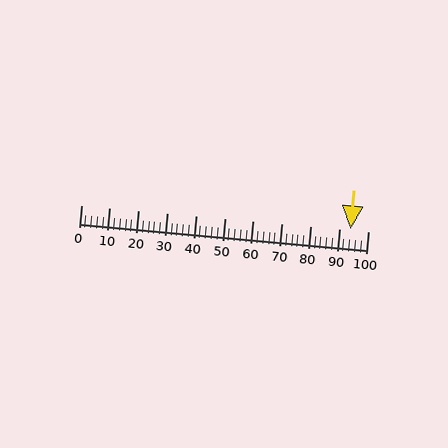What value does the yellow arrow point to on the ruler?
The yellow arrow points to approximately 94.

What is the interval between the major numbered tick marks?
The major tick marks are spaced 10 units apart.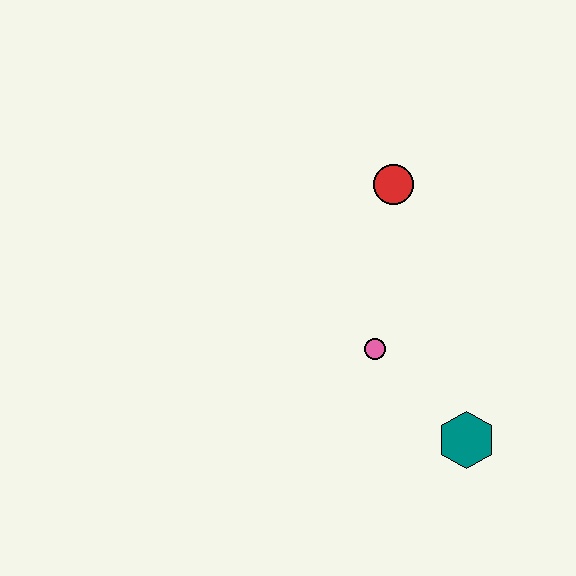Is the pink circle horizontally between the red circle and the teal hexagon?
No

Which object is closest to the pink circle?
The teal hexagon is closest to the pink circle.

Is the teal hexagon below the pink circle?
Yes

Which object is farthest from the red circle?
The teal hexagon is farthest from the red circle.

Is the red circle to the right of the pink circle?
Yes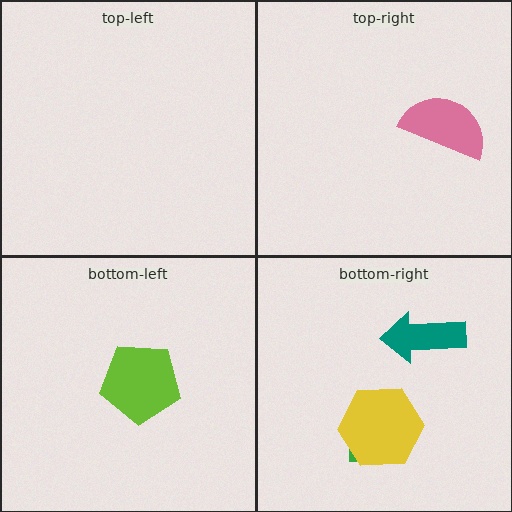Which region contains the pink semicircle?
The top-right region.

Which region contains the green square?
The bottom-right region.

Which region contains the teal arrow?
The bottom-right region.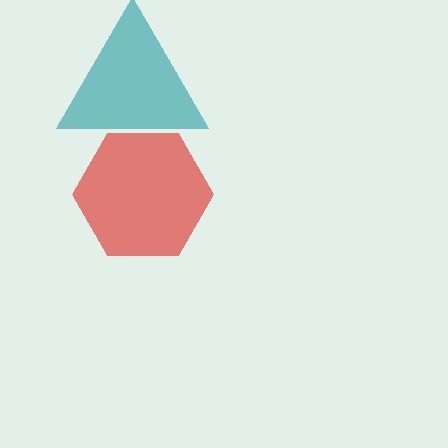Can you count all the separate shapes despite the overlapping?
Yes, there are 2 separate shapes.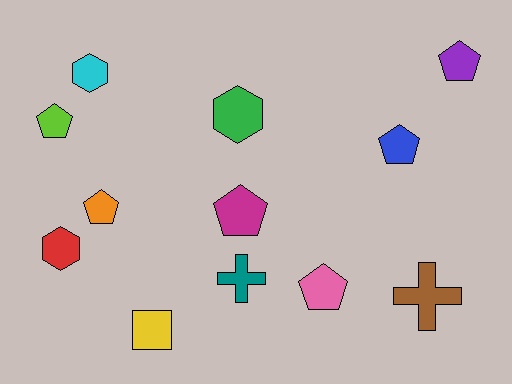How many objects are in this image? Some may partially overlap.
There are 12 objects.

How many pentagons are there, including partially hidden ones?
There are 6 pentagons.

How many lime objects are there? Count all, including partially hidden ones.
There is 1 lime object.